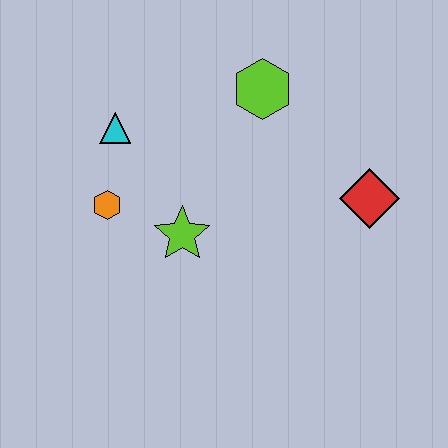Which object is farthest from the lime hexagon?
The orange hexagon is farthest from the lime hexagon.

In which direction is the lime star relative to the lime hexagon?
The lime star is below the lime hexagon.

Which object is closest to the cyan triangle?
The orange hexagon is closest to the cyan triangle.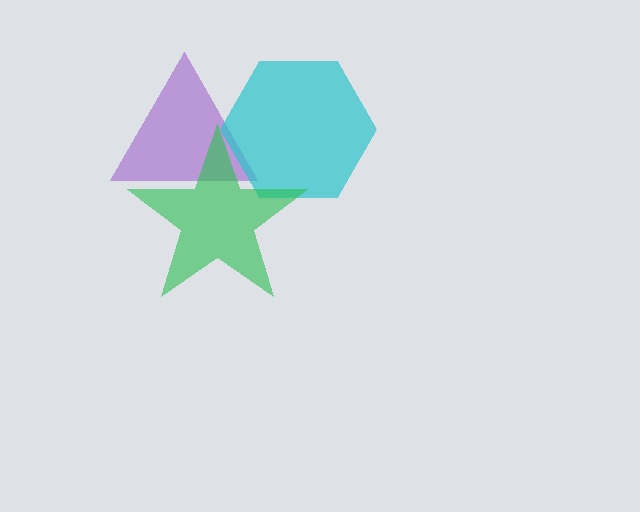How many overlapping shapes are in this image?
There are 3 overlapping shapes in the image.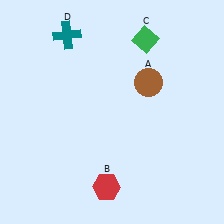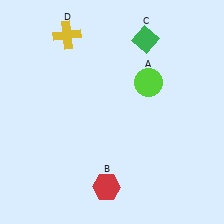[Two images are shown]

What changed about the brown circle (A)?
In Image 1, A is brown. In Image 2, it changed to lime.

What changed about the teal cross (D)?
In Image 1, D is teal. In Image 2, it changed to yellow.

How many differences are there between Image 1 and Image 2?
There are 2 differences between the two images.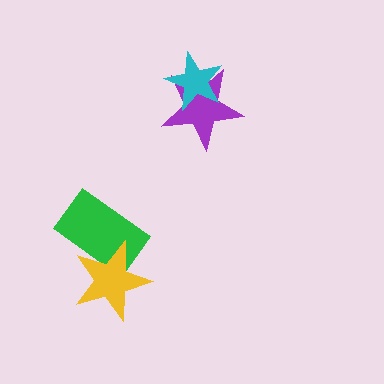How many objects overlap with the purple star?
1 object overlaps with the purple star.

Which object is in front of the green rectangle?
The yellow star is in front of the green rectangle.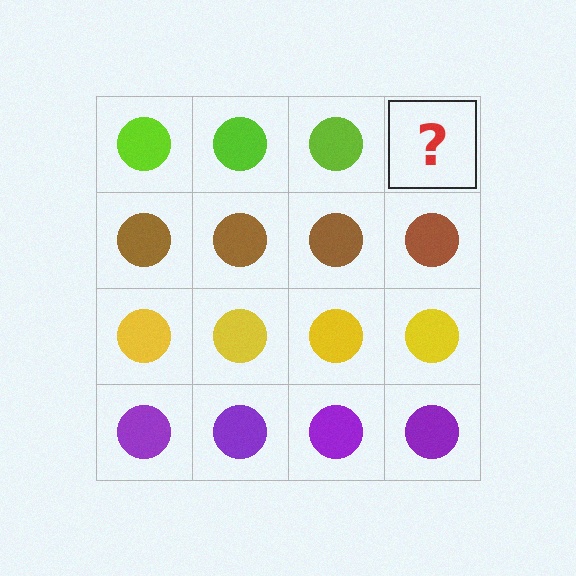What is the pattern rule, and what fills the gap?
The rule is that each row has a consistent color. The gap should be filled with a lime circle.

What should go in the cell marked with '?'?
The missing cell should contain a lime circle.